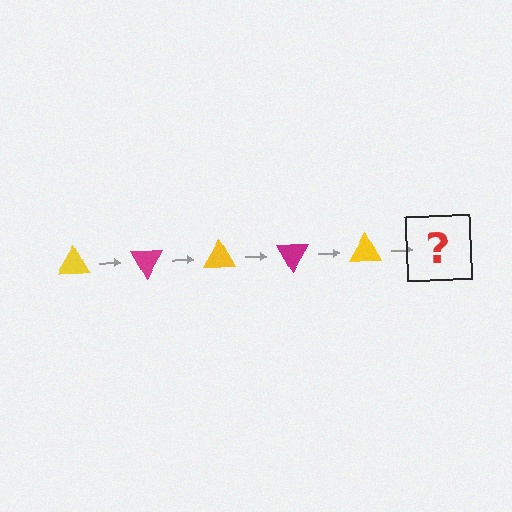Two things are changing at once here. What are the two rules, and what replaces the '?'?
The two rules are that it rotates 60 degrees each step and the color cycles through yellow and magenta. The '?' should be a magenta triangle, rotated 300 degrees from the start.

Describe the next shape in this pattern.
It should be a magenta triangle, rotated 300 degrees from the start.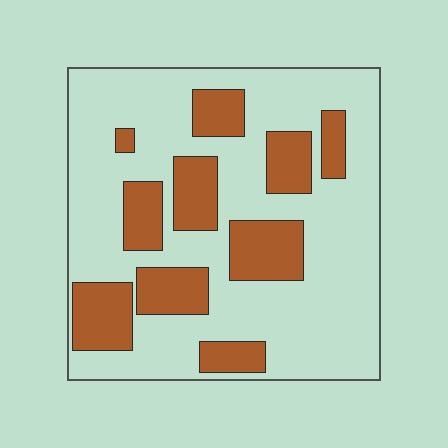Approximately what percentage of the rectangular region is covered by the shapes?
Approximately 30%.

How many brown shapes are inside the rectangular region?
10.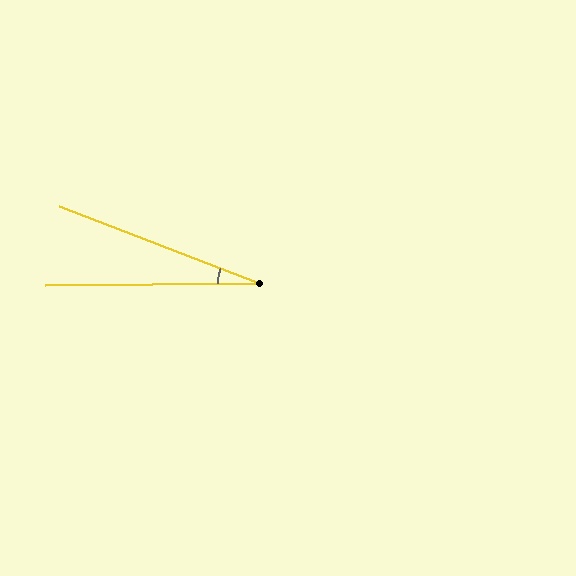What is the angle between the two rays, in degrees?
Approximately 21 degrees.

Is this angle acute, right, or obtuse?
It is acute.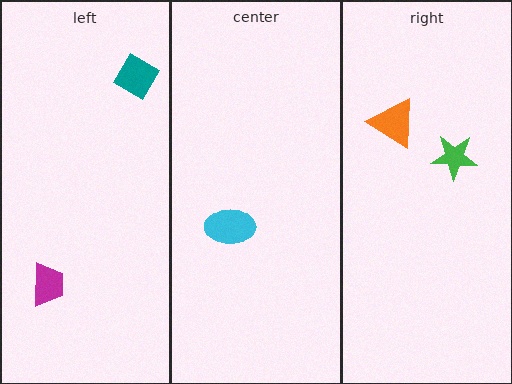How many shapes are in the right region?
2.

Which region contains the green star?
The right region.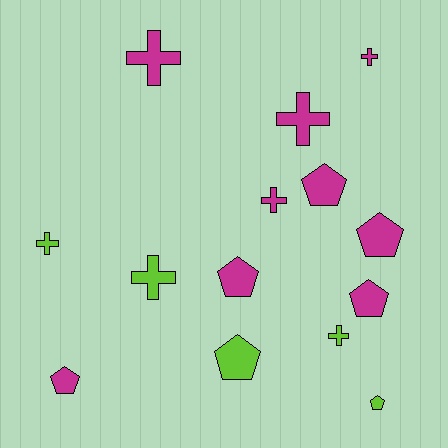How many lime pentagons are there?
There are 2 lime pentagons.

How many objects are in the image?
There are 14 objects.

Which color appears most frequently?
Magenta, with 9 objects.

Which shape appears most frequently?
Cross, with 7 objects.